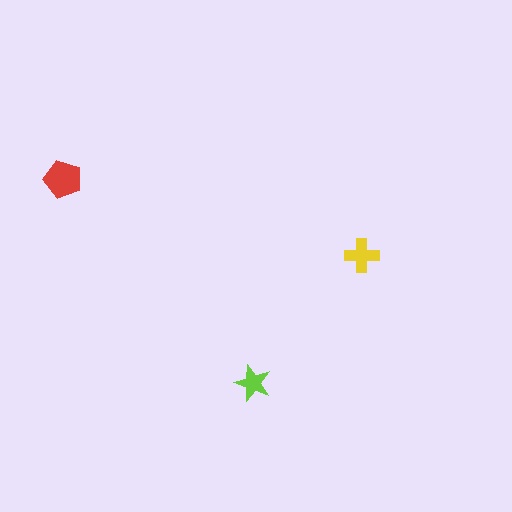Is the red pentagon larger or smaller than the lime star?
Larger.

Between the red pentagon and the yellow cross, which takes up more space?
The red pentagon.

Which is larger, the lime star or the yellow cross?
The yellow cross.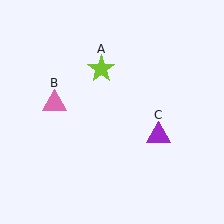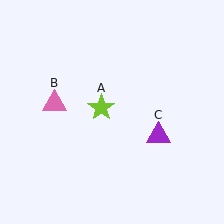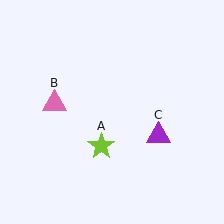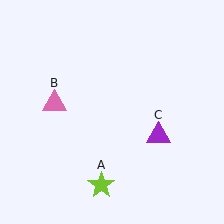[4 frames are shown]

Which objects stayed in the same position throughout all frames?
Pink triangle (object B) and purple triangle (object C) remained stationary.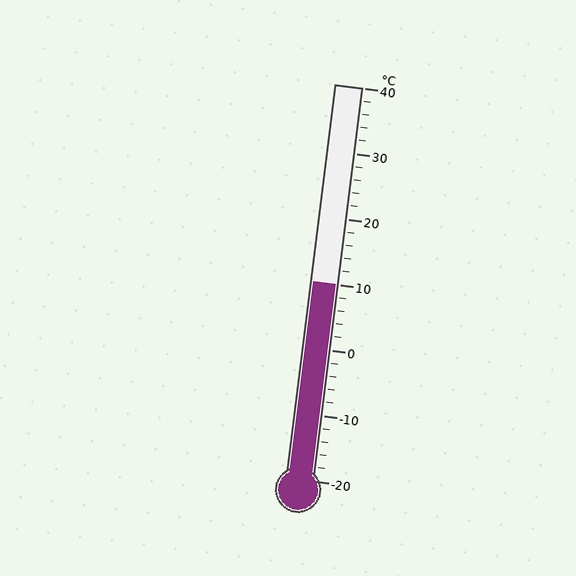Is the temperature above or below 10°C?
The temperature is at 10°C.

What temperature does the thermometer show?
The thermometer shows approximately 10°C.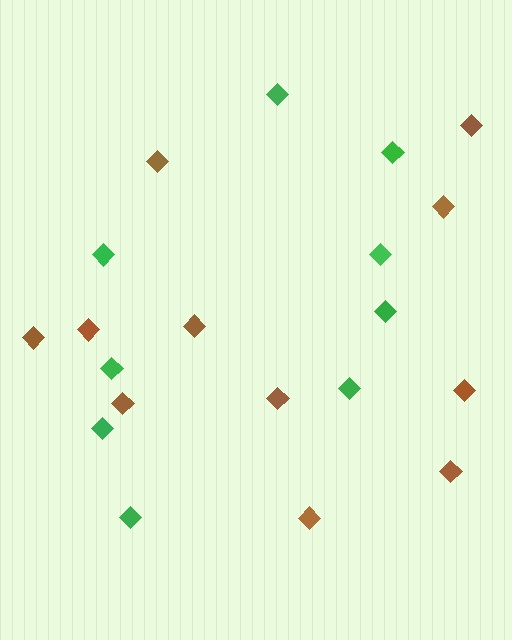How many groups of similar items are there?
There are 2 groups: one group of brown diamonds (11) and one group of green diamonds (9).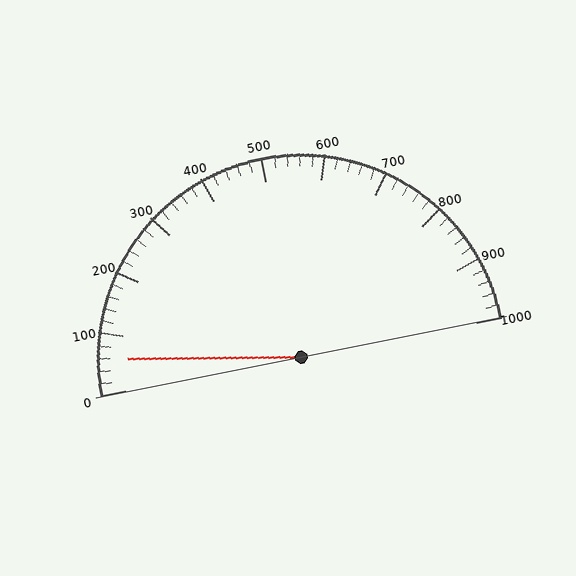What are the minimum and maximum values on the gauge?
The gauge ranges from 0 to 1000.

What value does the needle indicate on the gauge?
The needle indicates approximately 60.